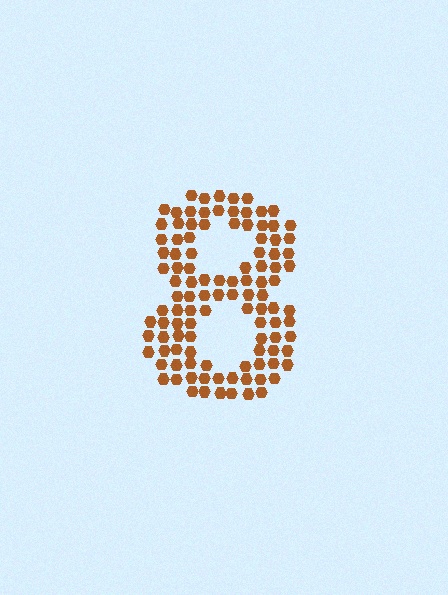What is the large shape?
The large shape is the digit 8.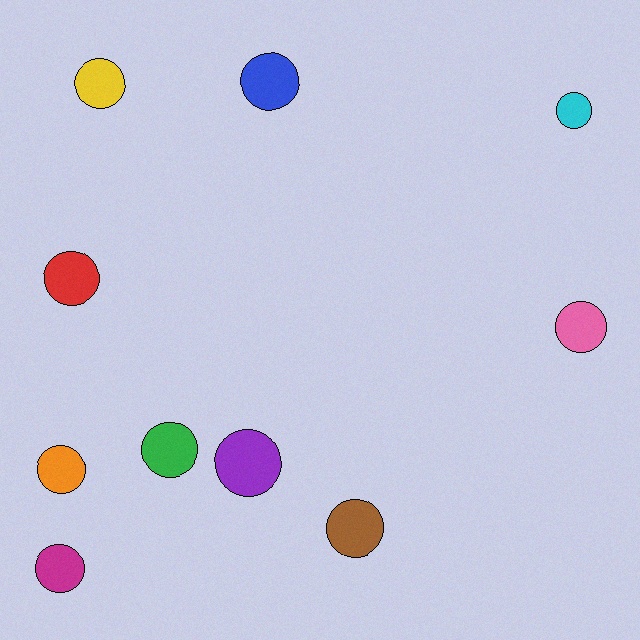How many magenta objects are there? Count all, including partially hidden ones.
There is 1 magenta object.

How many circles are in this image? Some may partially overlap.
There are 10 circles.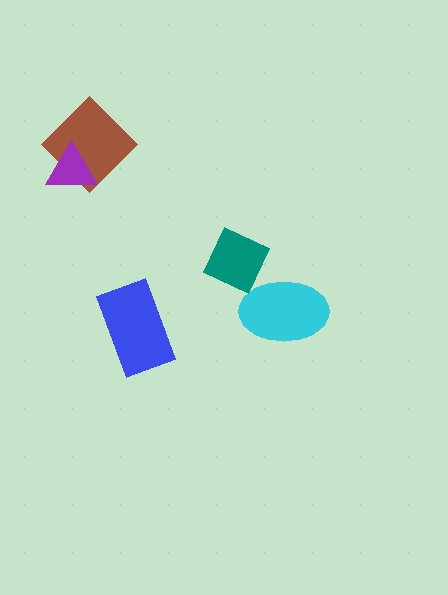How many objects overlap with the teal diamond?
1 object overlaps with the teal diamond.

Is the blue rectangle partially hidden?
No, no other shape covers it.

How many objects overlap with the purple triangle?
1 object overlaps with the purple triangle.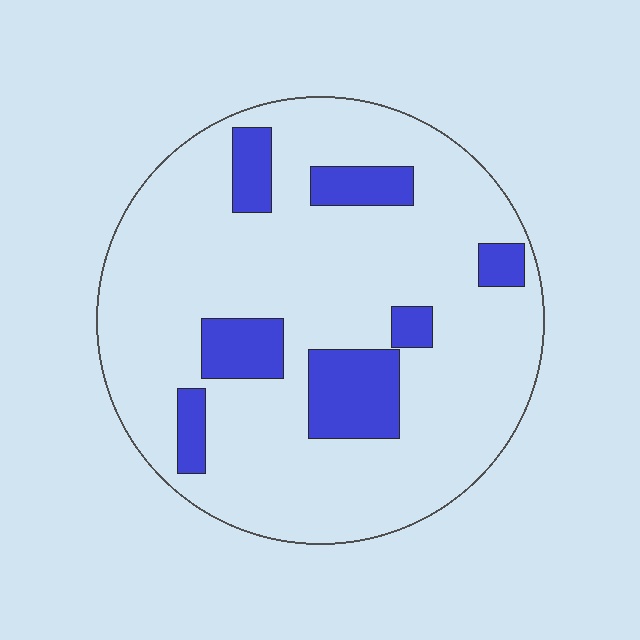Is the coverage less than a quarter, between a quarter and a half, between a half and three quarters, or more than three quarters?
Less than a quarter.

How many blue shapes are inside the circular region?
7.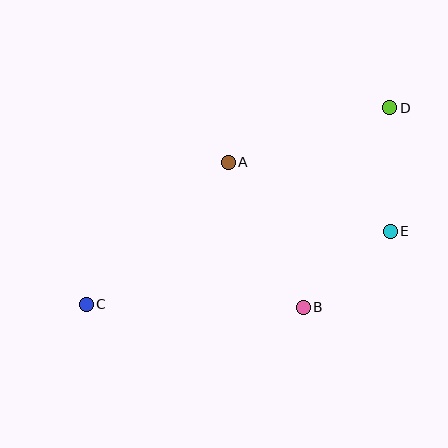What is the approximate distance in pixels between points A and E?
The distance between A and E is approximately 176 pixels.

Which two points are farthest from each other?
Points C and D are farthest from each other.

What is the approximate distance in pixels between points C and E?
The distance between C and E is approximately 313 pixels.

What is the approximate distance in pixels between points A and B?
The distance between A and B is approximately 163 pixels.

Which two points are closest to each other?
Points B and E are closest to each other.